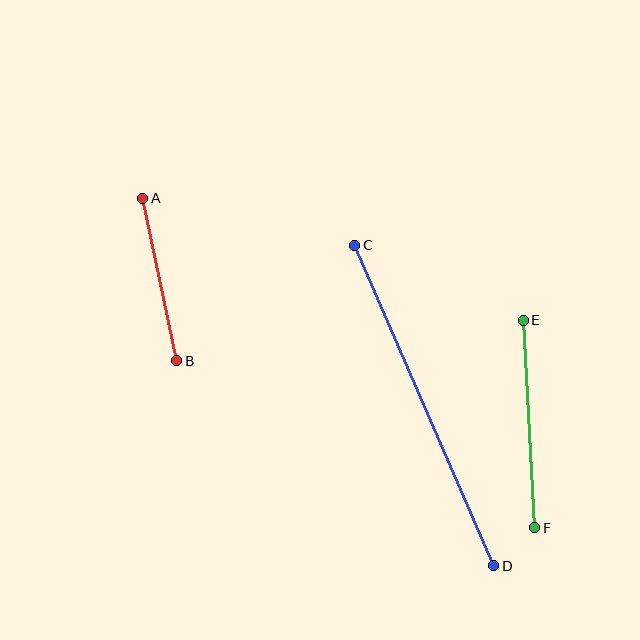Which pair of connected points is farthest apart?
Points C and D are farthest apart.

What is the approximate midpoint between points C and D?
The midpoint is at approximately (424, 405) pixels.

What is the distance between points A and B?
The distance is approximately 166 pixels.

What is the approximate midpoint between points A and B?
The midpoint is at approximately (160, 279) pixels.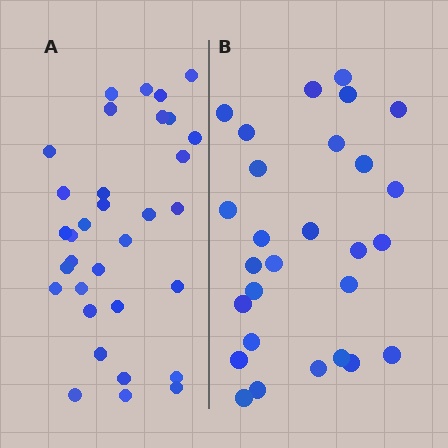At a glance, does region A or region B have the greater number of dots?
Region A (the left region) has more dots.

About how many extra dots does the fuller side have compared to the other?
Region A has about 5 more dots than region B.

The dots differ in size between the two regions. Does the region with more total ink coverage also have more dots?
No. Region B has more total ink coverage because its dots are larger, but region A actually contains more individual dots. Total area can be misleading — the number of items is what matters here.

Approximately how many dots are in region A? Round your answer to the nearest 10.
About 30 dots. (The exact count is 33, which rounds to 30.)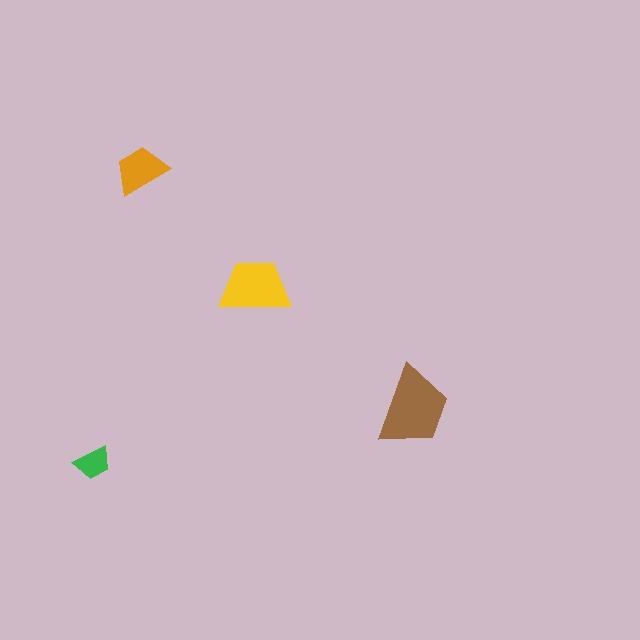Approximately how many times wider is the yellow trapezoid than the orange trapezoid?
About 1.5 times wider.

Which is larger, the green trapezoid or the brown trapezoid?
The brown one.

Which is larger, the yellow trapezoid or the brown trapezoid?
The brown one.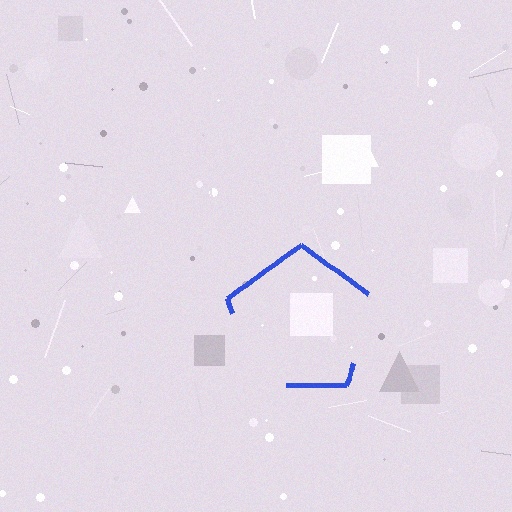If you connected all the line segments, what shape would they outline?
They would outline a pentagon.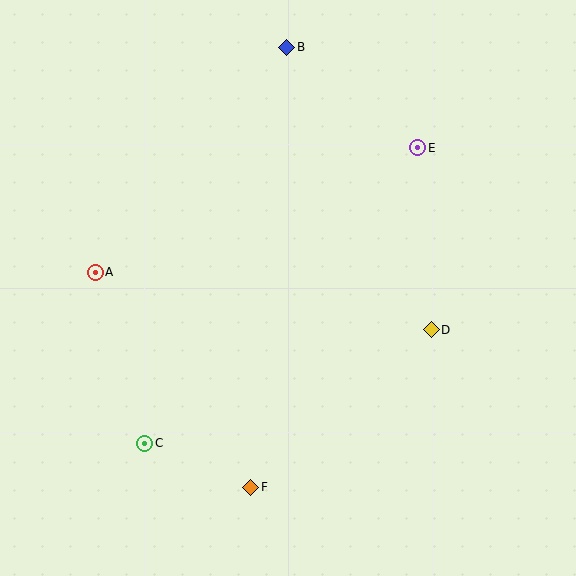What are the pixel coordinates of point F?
Point F is at (251, 487).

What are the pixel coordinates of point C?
Point C is at (145, 443).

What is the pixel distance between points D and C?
The distance between D and C is 308 pixels.